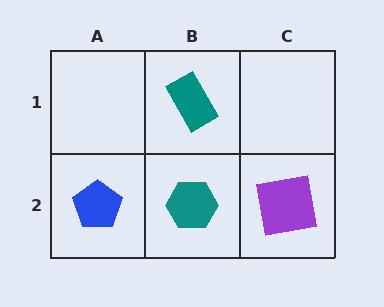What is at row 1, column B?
A teal rectangle.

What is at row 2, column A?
A blue pentagon.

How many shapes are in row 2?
3 shapes.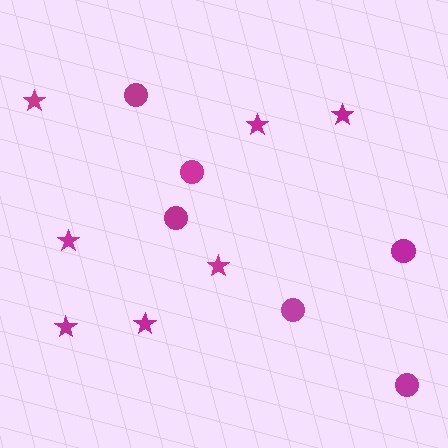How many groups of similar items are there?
There are 2 groups: one group of stars (7) and one group of circles (6).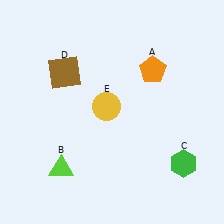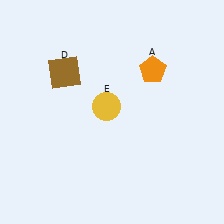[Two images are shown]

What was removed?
The green hexagon (C), the lime triangle (B) were removed in Image 2.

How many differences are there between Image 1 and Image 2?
There are 2 differences between the two images.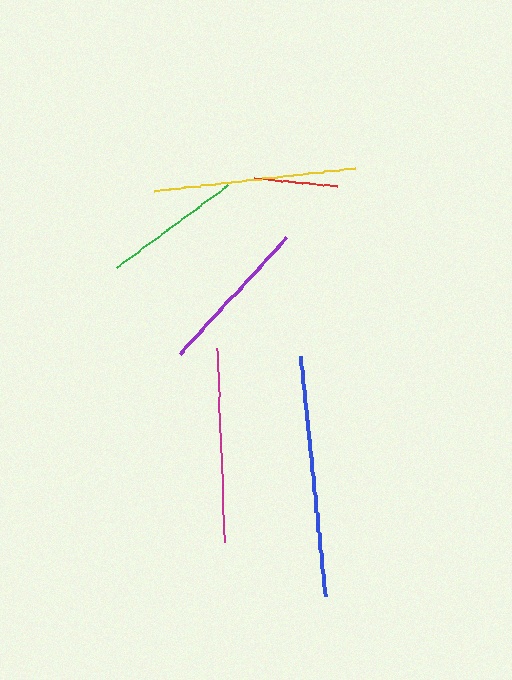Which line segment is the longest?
The blue line is the longest at approximately 242 pixels.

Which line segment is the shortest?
The red line is the shortest at approximately 83 pixels.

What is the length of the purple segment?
The purple segment is approximately 157 pixels long.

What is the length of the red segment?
The red segment is approximately 83 pixels long.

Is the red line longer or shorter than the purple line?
The purple line is longer than the red line.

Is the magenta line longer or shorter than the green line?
The magenta line is longer than the green line.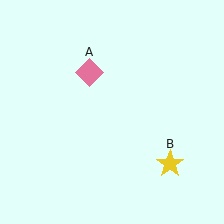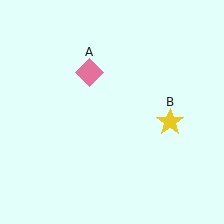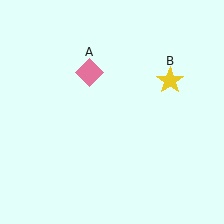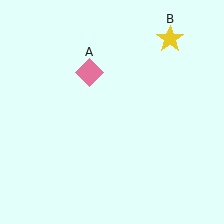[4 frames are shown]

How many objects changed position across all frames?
1 object changed position: yellow star (object B).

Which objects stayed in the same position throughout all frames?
Pink diamond (object A) remained stationary.